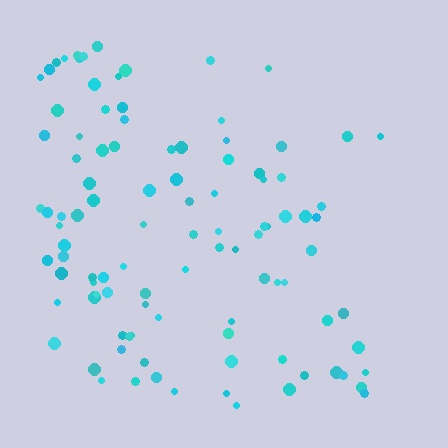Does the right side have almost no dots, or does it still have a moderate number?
Still a moderate number, just noticeably fewer than the left.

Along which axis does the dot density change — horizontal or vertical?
Horizontal.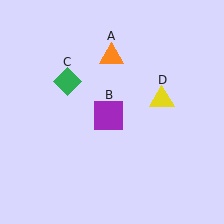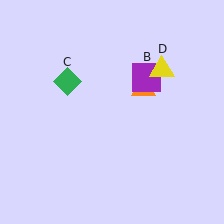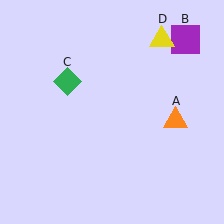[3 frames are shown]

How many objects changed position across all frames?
3 objects changed position: orange triangle (object A), purple square (object B), yellow triangle (object D).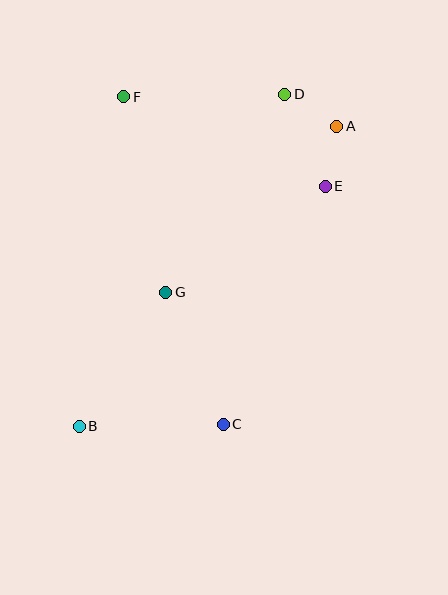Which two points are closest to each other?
Points A and D are closest to each other.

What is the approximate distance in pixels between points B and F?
The distance between B and F is approximately 333 pixels.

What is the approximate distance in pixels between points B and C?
The distance between B and C is approximately 144 pixels.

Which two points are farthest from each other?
Points A and B are farthest from each other.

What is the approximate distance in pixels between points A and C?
The distance between A and C is approximately 319 pixels.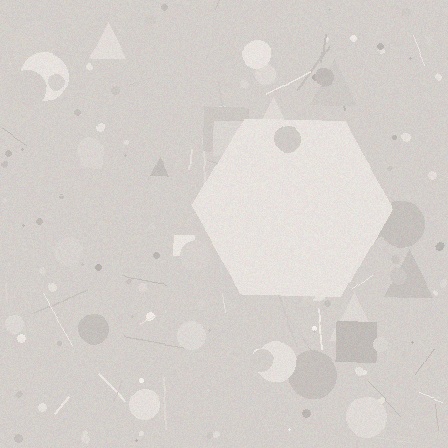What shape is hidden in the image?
A hexagon is hidden in the image.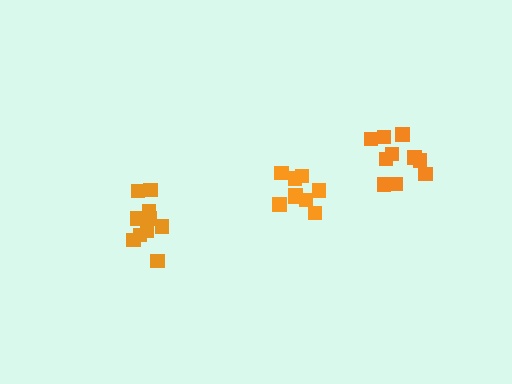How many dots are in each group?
Group 1: 10 dots, Group 2: 9 dots, Group 3: 12 dots (31 total).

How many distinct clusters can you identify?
There are 3 distinct clusters.